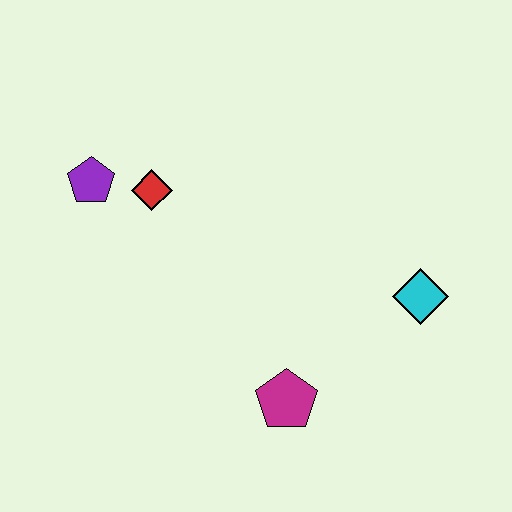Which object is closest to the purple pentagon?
The red diamond is closest to the purple pentagon.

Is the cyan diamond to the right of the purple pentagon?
Yes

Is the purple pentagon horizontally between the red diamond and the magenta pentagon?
No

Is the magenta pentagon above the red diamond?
No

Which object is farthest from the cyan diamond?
The purple pentagon is farthest from the cyan diamond.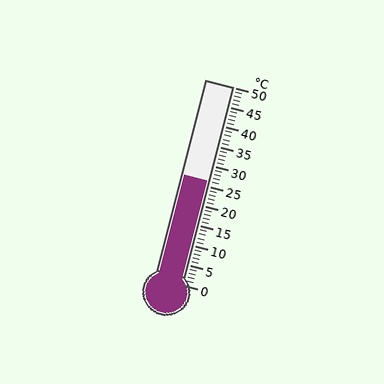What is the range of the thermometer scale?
The thermometer scale ranges from 0°C to 50°C.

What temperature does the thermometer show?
The thermometer shows approximately 26°C.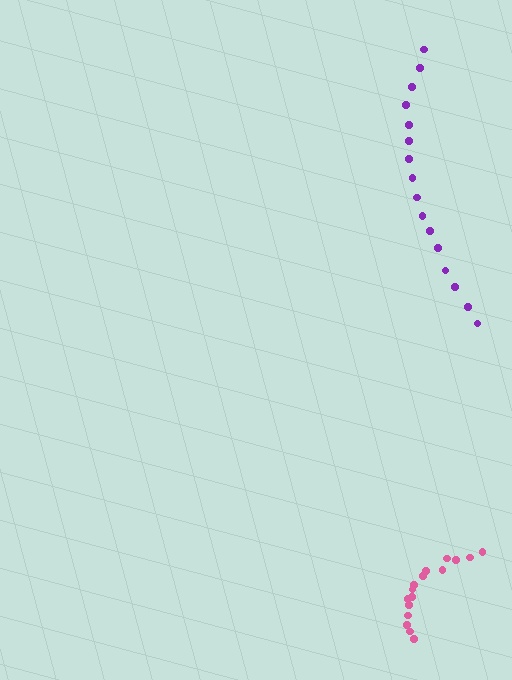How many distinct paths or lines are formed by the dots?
There are 2 distinct paths.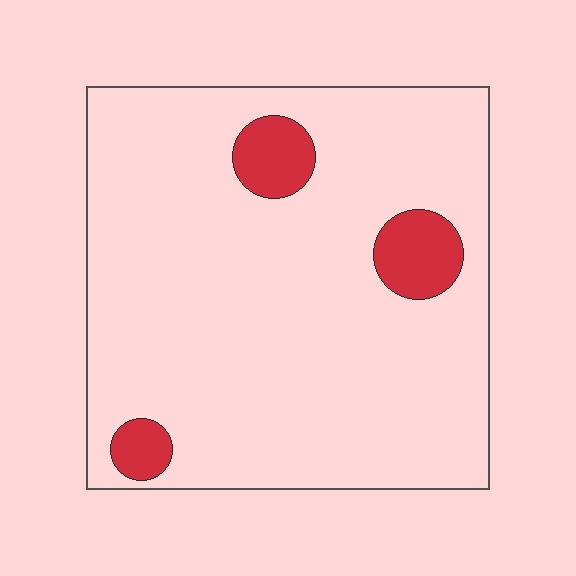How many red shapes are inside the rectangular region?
3.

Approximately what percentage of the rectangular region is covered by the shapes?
Approximately 10%.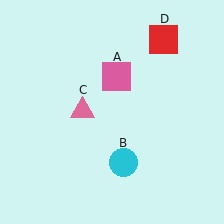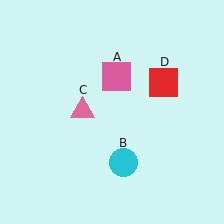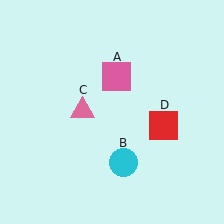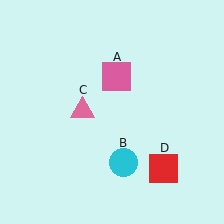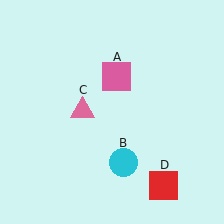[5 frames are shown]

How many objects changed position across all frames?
1 object changed position: red square (object D).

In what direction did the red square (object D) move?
The red square (object D) moved down.